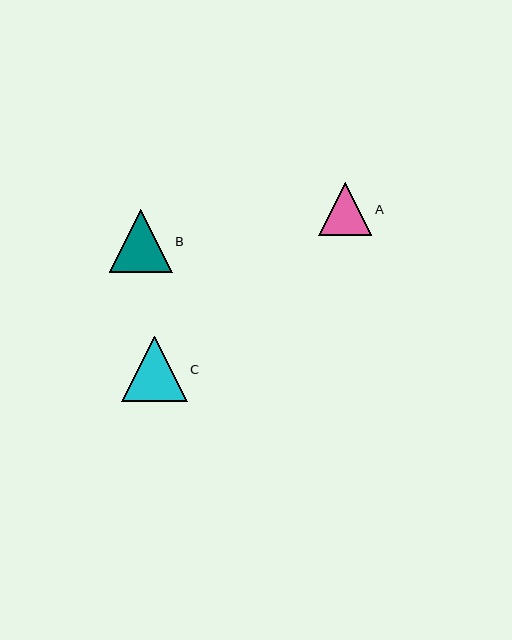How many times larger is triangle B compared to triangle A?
Triangle B is approximately 1.2 times the size of triangle A.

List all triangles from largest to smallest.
From largest to smallest: C, B, A.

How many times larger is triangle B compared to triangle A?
Triangle B is approximately 1.2 times the size of triangle A.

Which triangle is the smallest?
Triangle A is the smallest with a size of approximately 53 pixels.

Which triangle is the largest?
Triangle C is the largest with a size of approximately 65 pixels.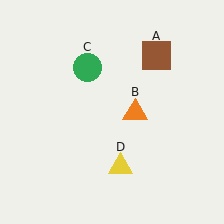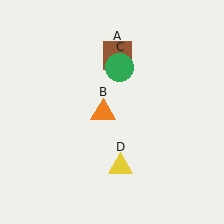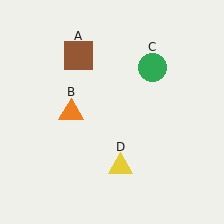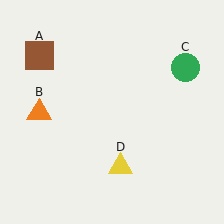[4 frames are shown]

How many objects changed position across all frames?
3 objects changed position: brown square (object A), orange triangle (object B), green circle (object C).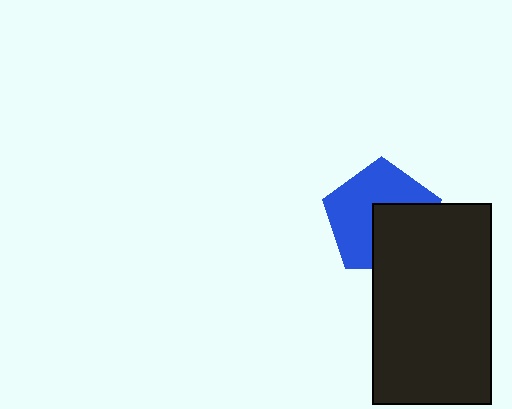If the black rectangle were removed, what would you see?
You would see the complete blue pentagon.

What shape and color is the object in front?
The object in front is a black rectangle.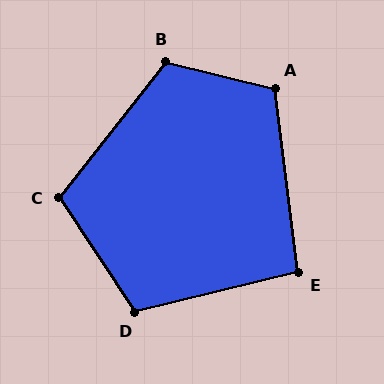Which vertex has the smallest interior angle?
E, at approximately 97 degrees.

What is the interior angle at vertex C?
Approximately 108 degrees (obtuse).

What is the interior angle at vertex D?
Approximately 110 degrees (obtuse).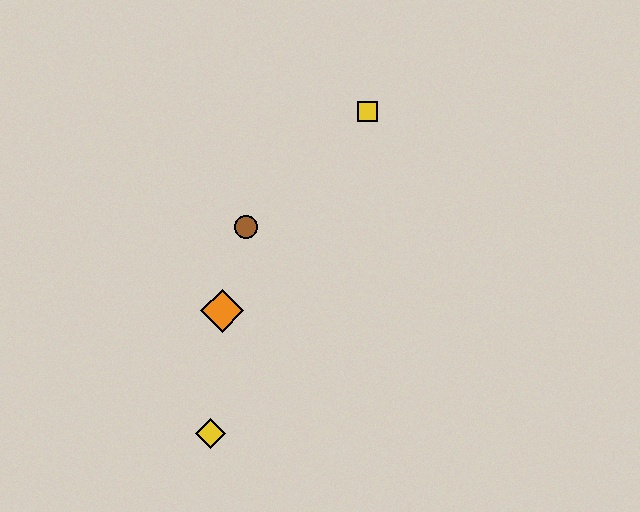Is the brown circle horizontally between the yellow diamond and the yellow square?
Yes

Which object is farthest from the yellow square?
The yellow diamond is farthest from the yellow square.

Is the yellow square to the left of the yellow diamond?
No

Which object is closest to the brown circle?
The orange diamond is closest to the brown circle.